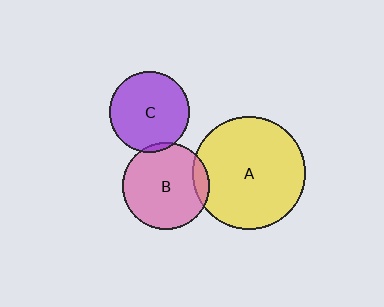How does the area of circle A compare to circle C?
Approximately 2.0 times.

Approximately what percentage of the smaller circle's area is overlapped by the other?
Approximately 5%.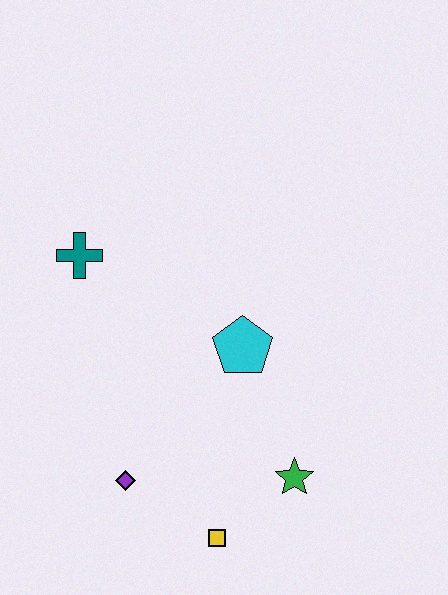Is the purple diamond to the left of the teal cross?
No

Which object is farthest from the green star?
The teal cross is farthest from the green star.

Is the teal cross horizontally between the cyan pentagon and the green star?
No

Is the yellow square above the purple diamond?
No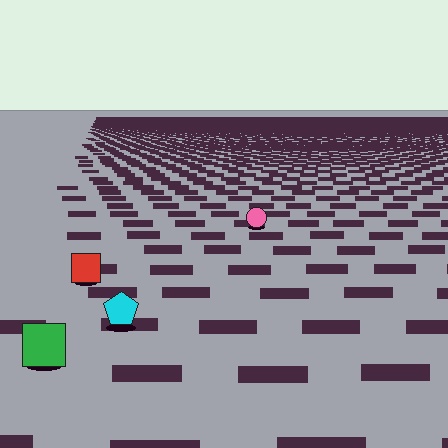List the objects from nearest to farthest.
From nearest to farthest: the green square, the cyan pentagon, the red square, the pink circle.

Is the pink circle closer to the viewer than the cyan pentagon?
No. The cyan pentagon is closer — you can tell from the texture gradient: the ground texture is coarser near it.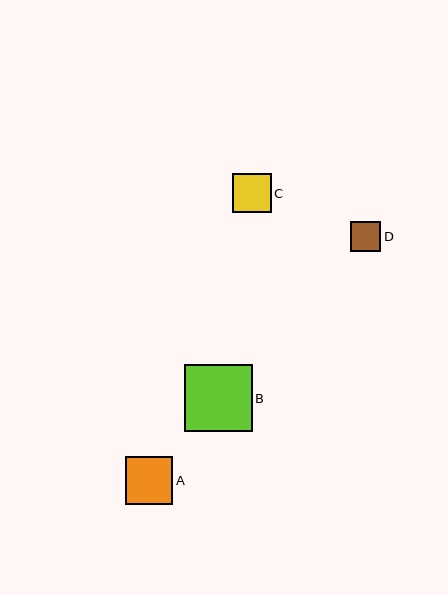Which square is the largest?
Square B is the largest with a size of approximately 68 pixels.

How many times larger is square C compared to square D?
Square C is approximately 1.3 times the size of square D.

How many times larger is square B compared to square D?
Square B is approximately 2.2 times the size of square D.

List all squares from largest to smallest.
From largest to smallest: B, A, C, D.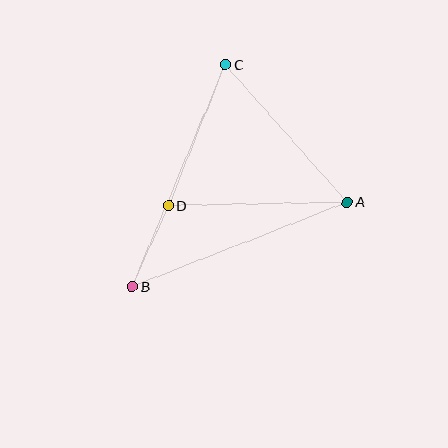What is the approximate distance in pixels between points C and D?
The distance between C and D is approximately 152 pixels.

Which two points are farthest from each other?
Points B and C are farthest from each other.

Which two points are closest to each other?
Points B and D are closest to each other.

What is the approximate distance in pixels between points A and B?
The distance between A and B is approximately 231 pixels.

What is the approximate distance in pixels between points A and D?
The distance between A and D is approximately 179 pixels.